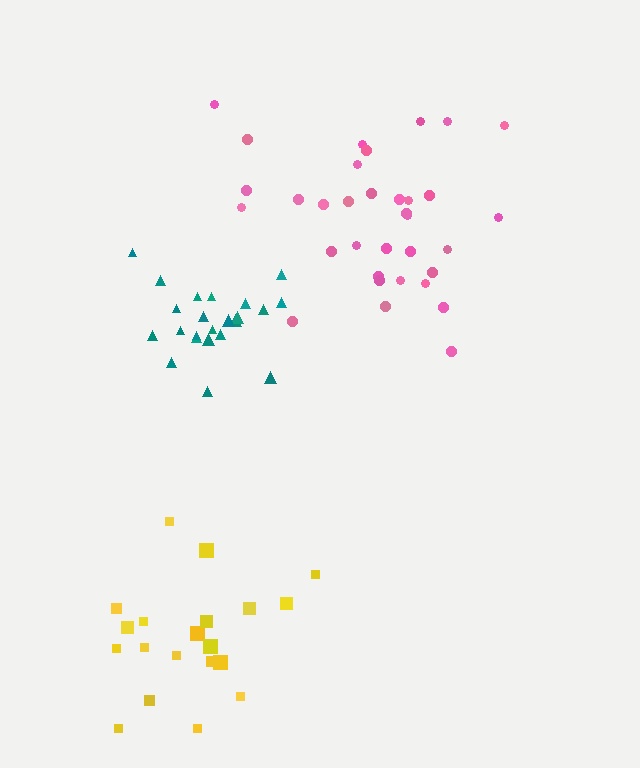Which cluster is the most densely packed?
Teal.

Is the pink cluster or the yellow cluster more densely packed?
Pink.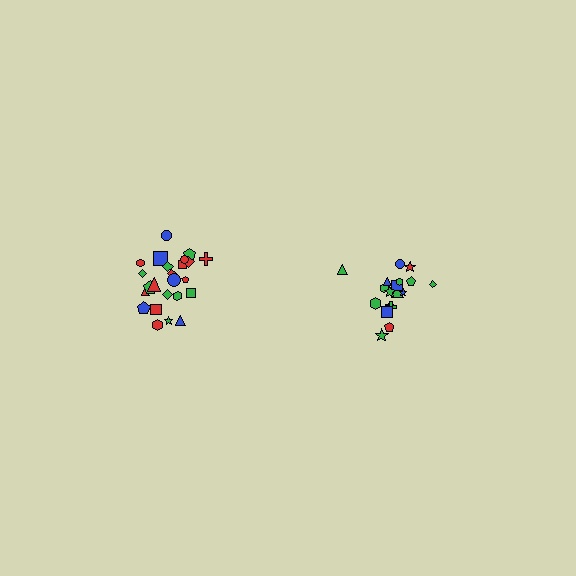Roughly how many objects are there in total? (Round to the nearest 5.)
Roughly 45 objects in total.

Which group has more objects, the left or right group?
The left group.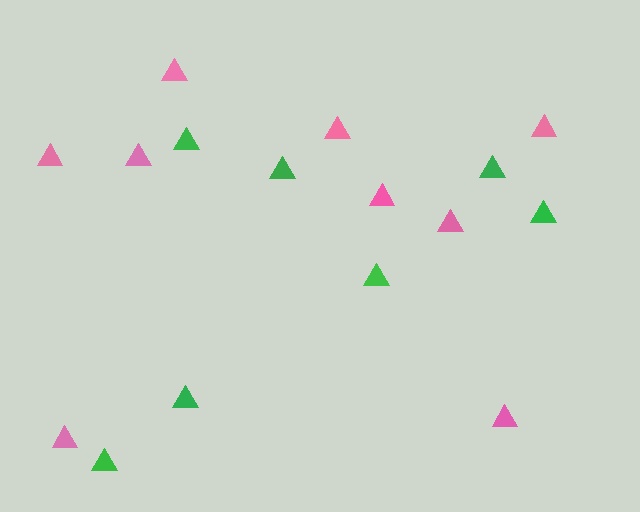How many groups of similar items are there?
There are 2 groups: one group of pink triangles (9) and one group of green triangles (7).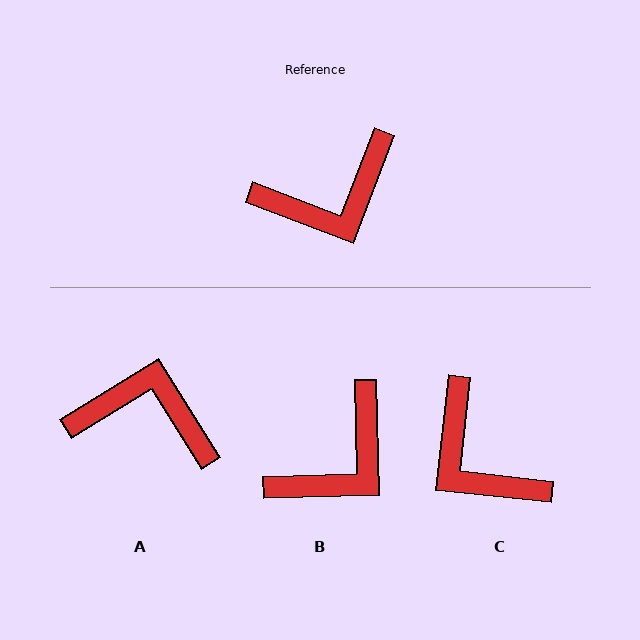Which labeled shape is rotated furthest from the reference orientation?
A, about 143 degrees away.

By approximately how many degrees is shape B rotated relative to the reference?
Approximately 22 degrees counter-clockwise.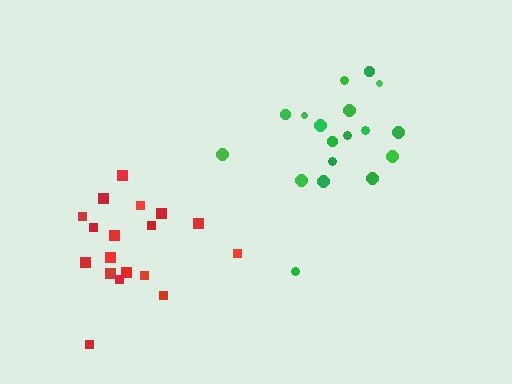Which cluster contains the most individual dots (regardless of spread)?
Green (18).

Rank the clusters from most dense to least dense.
red, green.